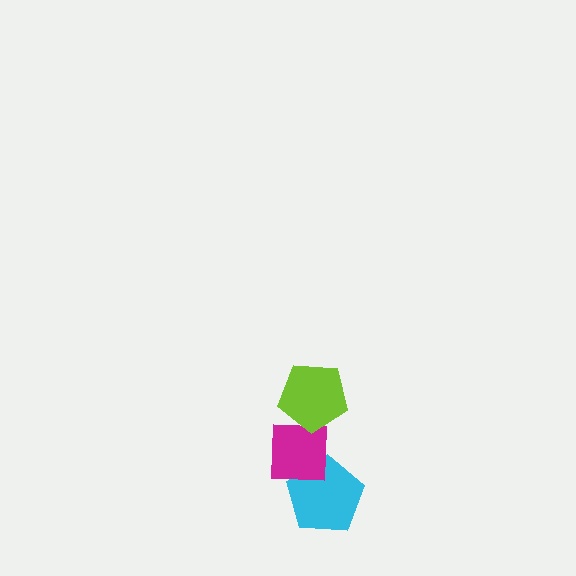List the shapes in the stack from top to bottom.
From top to bottom: the lime pentagon, the magenta square, the cyan pentagon.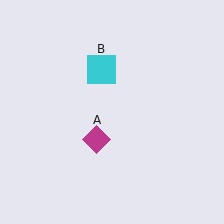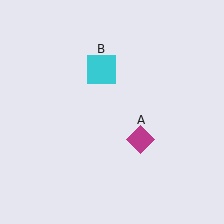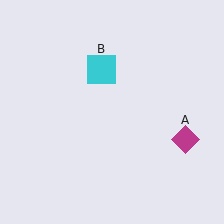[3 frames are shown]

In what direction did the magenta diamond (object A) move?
The magenta diamond (object A) moved right.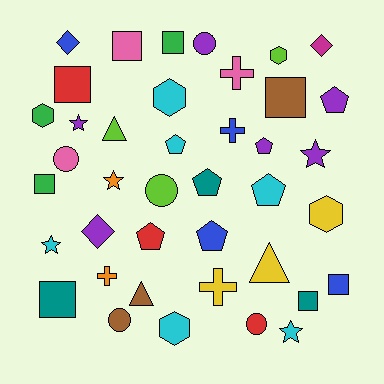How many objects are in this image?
There are 40 objects.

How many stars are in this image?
There are 5 stars.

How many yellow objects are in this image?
There are 3 yellow objects.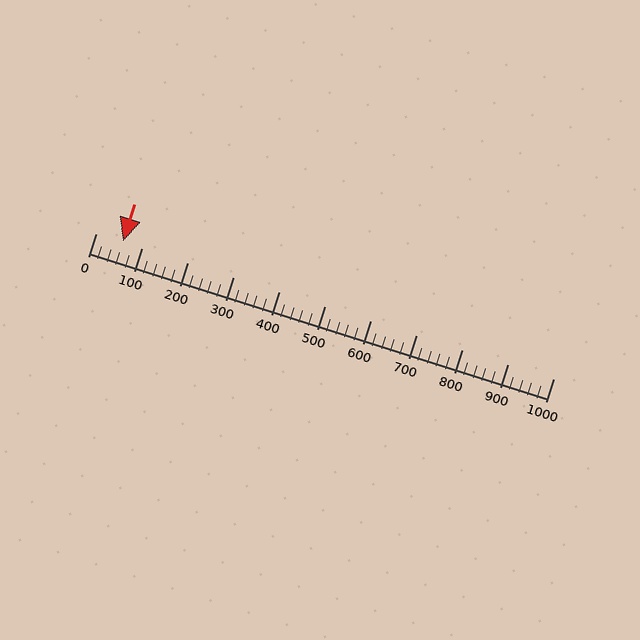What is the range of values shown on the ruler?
The ruler shows values from 0 to 1000.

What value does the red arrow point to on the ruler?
The red arrow points to approximately 60.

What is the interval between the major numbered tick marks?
The major tick marks are spaced 100 units apart.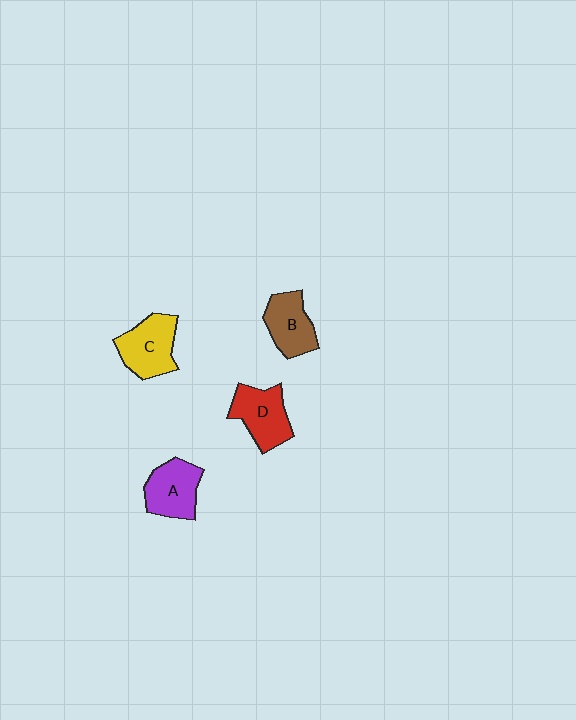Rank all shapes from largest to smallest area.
From largest to smallest: C (yellow), D (red), A (purple), B (brown).